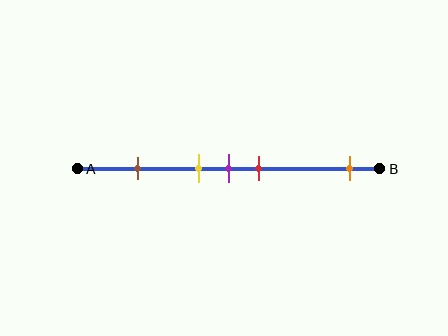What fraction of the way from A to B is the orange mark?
The orange mark is approximately 90% (0.9) of the way from A to B.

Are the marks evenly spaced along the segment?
No, the marks are not evenly spaced.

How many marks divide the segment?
There are 5 marks dividing the segment.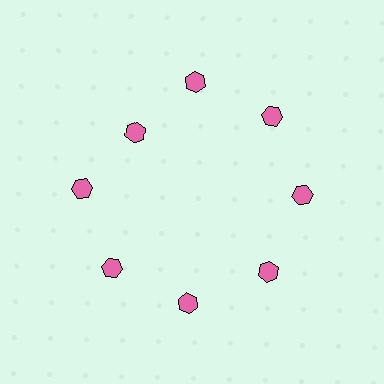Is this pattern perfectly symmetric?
No. The 8 pink hexagons are arranged in a ring, but one element near the 10 o'clock position is pulled inward toward the center, breaking the 8-fold rotational symmetry.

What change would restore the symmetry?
The symmetry would be restored by moving it outward, back onto the ring so that all 8 hexagons sit at equal angles and equal distance from the center.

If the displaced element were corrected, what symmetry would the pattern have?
It would have 8-fold rotational symmetry — the pattern would map onto itself every 45 degrees.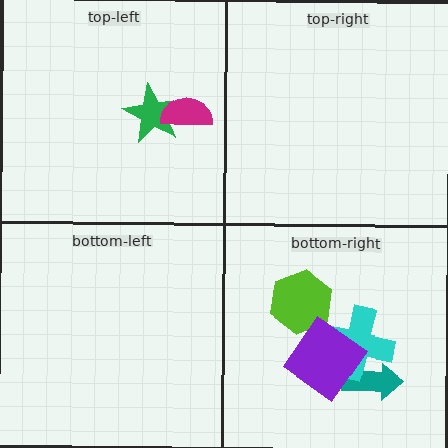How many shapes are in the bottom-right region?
4.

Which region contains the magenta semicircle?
The top-left region.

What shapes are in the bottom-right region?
The lime hexagon, the teal arrow, the cyan cross, the purple diamond.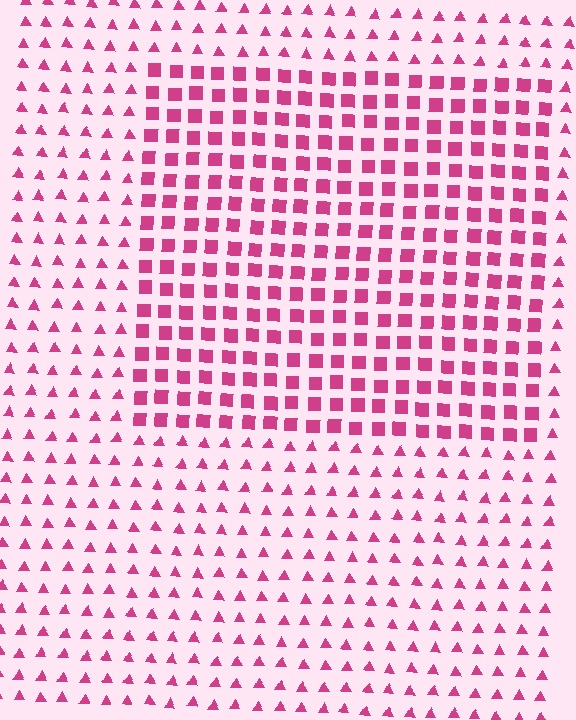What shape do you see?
I see a rectangle.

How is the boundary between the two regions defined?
The boundary is defined by a change in element shape: squares inside vs. triangles outside. All elements share the same color and spacing.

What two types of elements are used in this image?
The image uses squares inside the rectangle region and triangles outside it.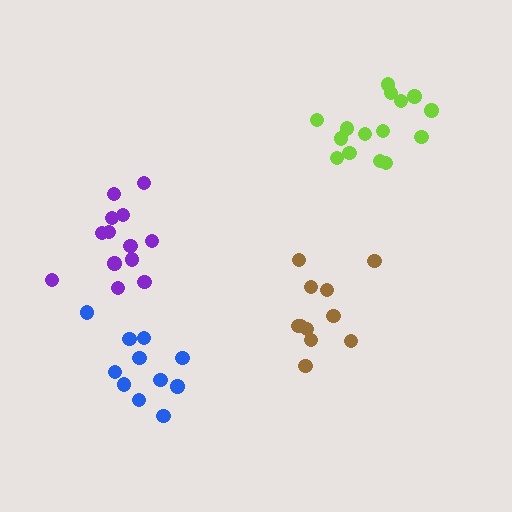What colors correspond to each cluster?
The clusters are colored: blue, lime, brown, purple.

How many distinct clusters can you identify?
There are 4 distinct clusters.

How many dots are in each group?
Group 1: 11 dots, Group 2: 15 dots, Group 3: 11 dots, Group 4: 13 dots (50 total).